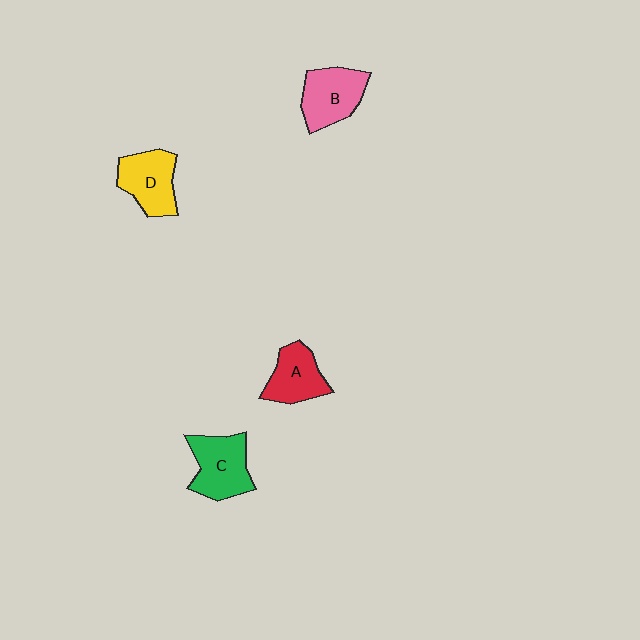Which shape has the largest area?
Shape C (green).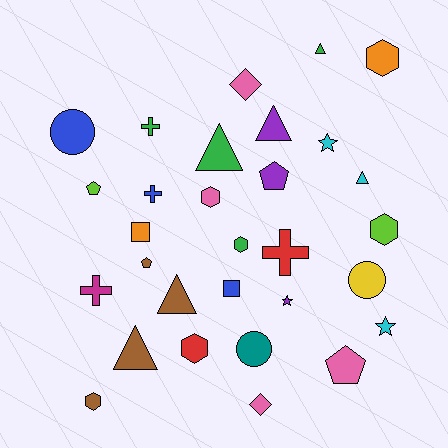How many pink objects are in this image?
There are 4 pink objects.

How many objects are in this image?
There are 30 objects.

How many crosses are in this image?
There are 4 crosses.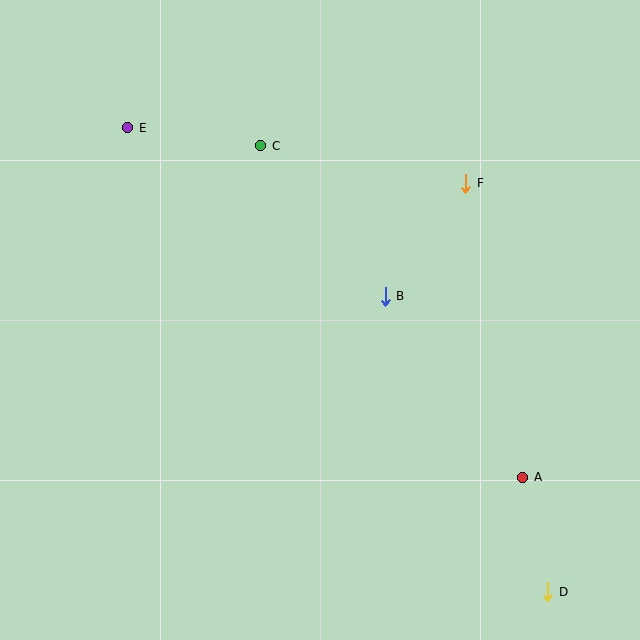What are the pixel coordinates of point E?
Point E is at (128, 128).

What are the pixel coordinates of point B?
Point B is at (385, 296).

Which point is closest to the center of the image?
Point B at (385, 296) is closest to the center.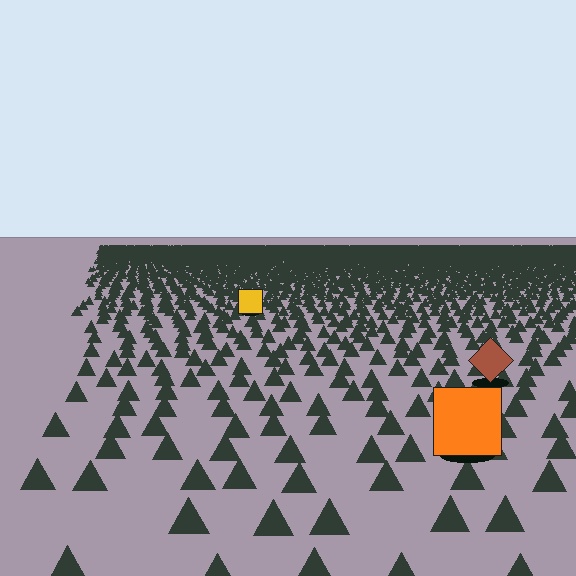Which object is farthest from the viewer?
The yellow square is farthest from the viewer. It appears smaller and the ground texture around it is denser.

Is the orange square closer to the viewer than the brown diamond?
Yes. The orange square is closer — you can tell from the texture gradient: the ground texture is coarser near it.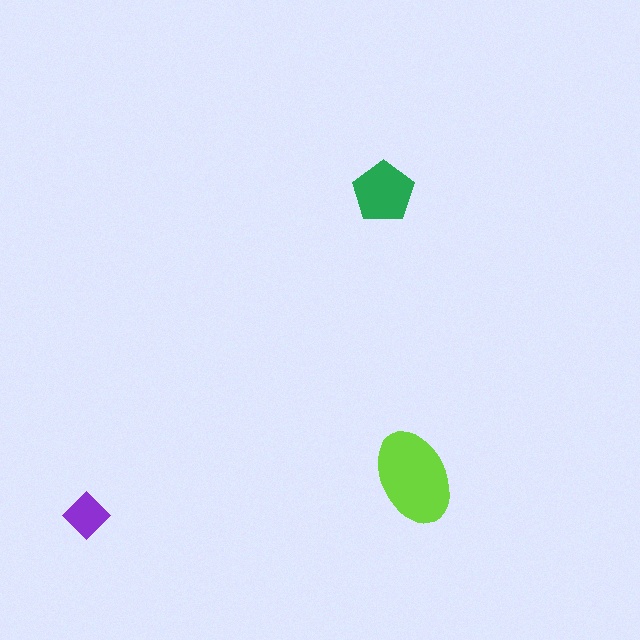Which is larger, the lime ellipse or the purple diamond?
The lime ellipse.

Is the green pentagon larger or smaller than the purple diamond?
Larger.